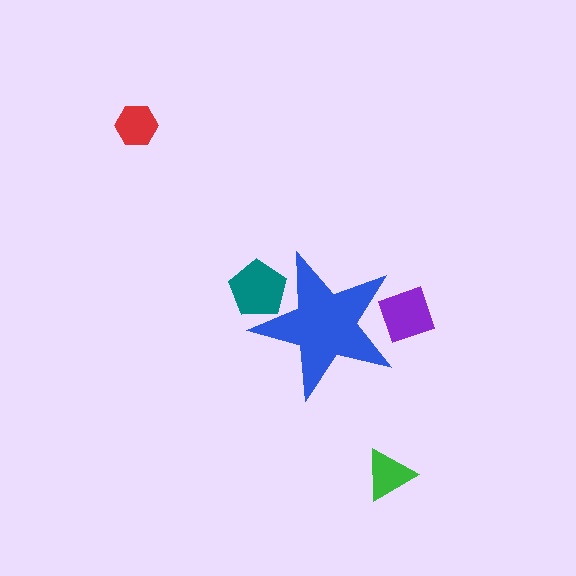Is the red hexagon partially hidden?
No, the red hexagon is fully visible.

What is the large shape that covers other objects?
A blue star.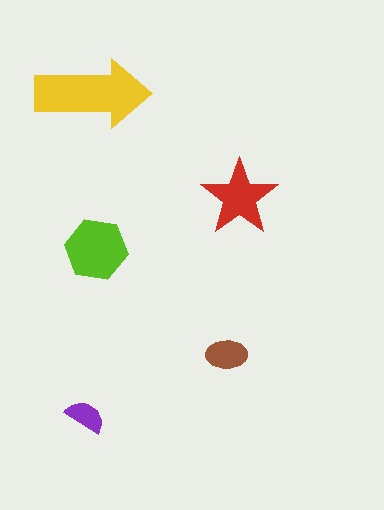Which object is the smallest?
The purple semicircle.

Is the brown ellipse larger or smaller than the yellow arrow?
Smaller.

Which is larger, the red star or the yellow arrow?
The yellow arrow.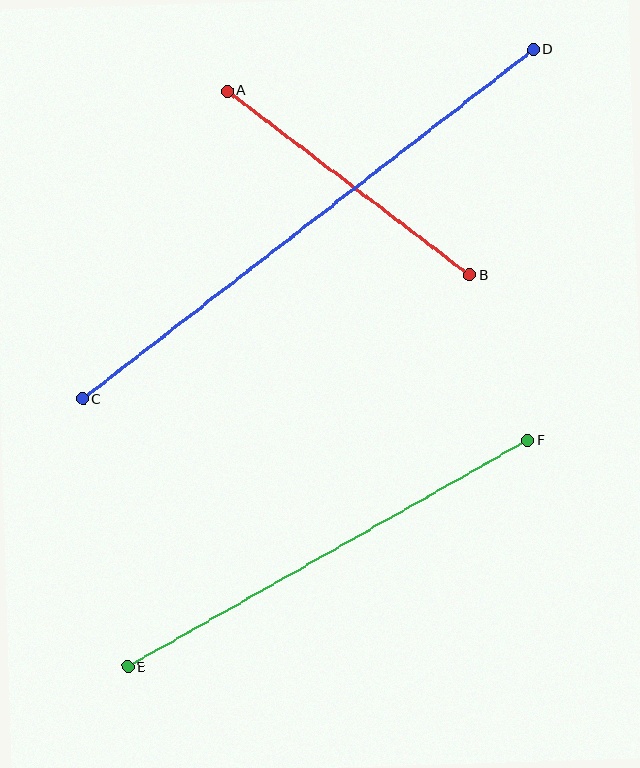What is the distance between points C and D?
The distance is approximately 570 pixels.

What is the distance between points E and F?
The distance is approximately 459 pixels.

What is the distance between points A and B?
The distance is approximately 304 pixels.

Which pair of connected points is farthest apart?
Points C and D are farthest apart.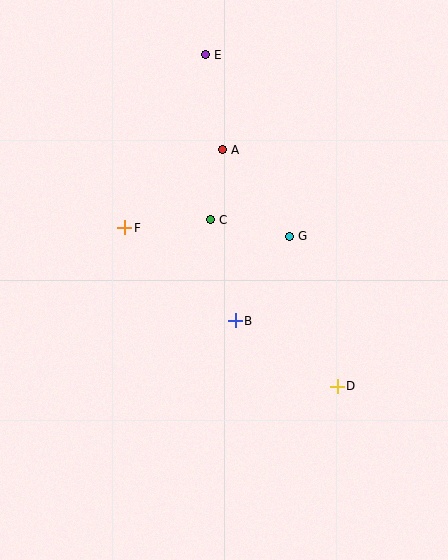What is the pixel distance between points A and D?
The distance between A and D is 263 pixels.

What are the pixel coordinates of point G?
Point G is at (289, 236).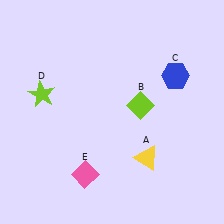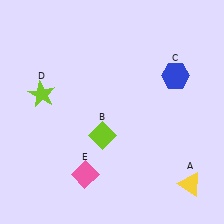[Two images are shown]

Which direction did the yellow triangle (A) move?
The yellow triangle (A) moved right.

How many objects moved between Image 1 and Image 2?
2 objects moved between the two images.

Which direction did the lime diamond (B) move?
The lime diamond (B) moved left.